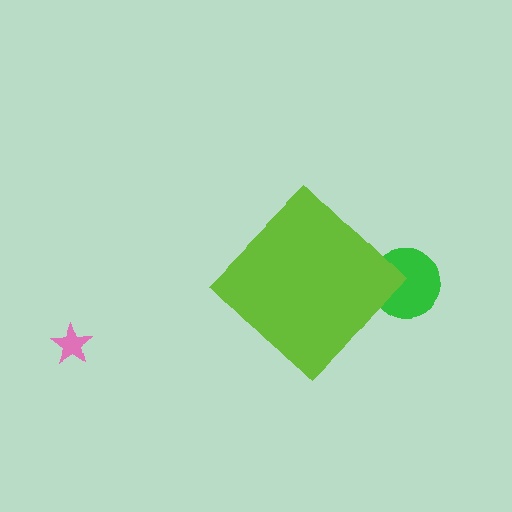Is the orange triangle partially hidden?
Yes, the orange triangle is partially hidden behind the lime diamond.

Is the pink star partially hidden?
No, the pink star is fully visible.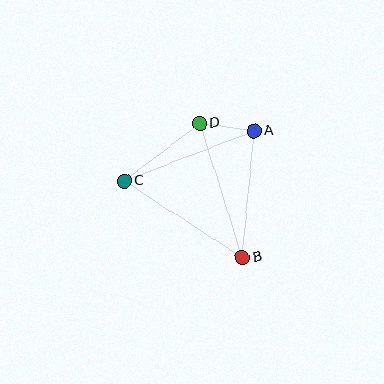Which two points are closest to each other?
Points A and D are closest to each other.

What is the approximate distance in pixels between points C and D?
The distance between C and D is approximately 95 pixels.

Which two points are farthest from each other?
Points B and C are farthest from each other.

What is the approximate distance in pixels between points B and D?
The distance between B and D is approximately 141 pixels.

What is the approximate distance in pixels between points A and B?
The distance between A and B is approximately 127 pixels.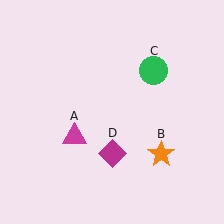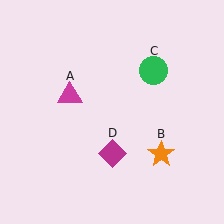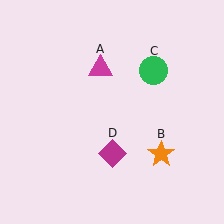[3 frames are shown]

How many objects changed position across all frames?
1 object changed position: magenta triangle (object A).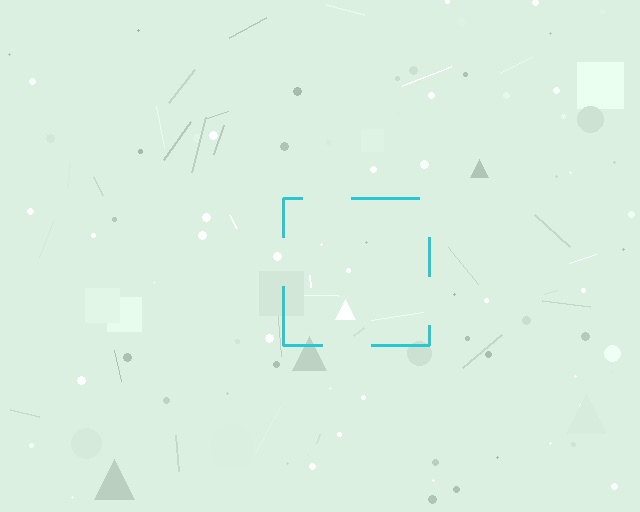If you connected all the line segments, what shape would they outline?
They would outline a square.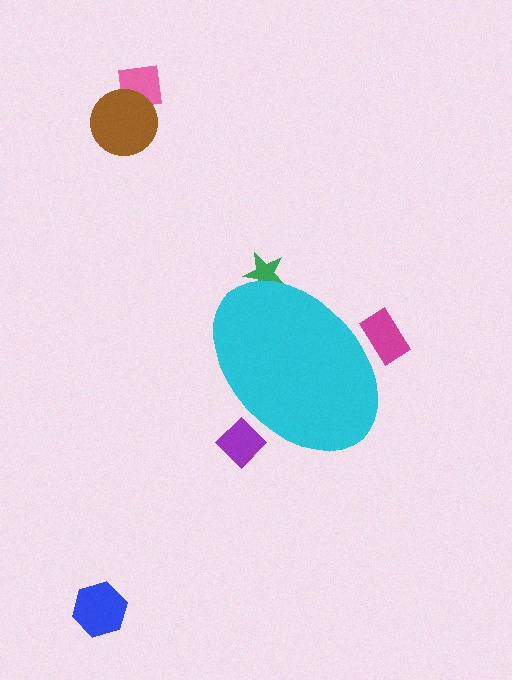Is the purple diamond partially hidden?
Yes, the purple diamond is partially hidden behind the cyan ellipse.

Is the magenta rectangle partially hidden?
Yes, the magenta rectangle is partially hidden behind the cyan ellipse.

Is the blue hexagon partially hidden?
No, the blue hexagon is fully visible.